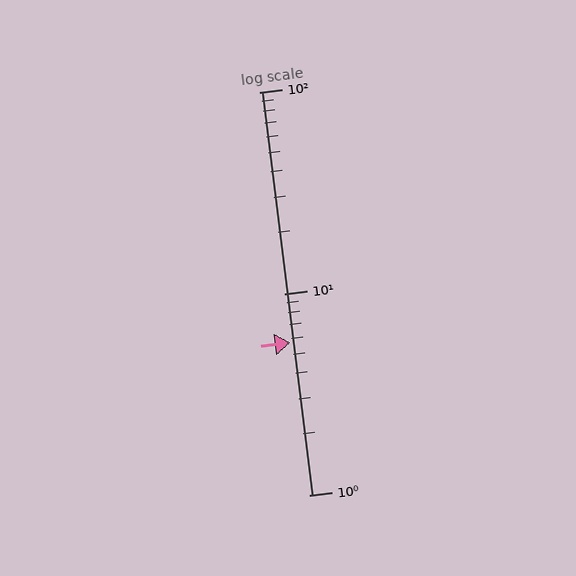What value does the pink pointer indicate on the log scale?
The pointer indicates approximately 5.7.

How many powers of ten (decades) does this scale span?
The scale spans 2 decades, from 1 to 100.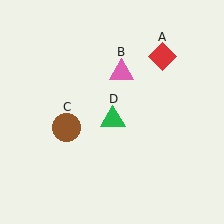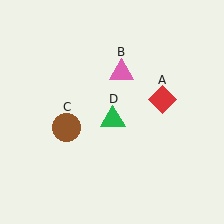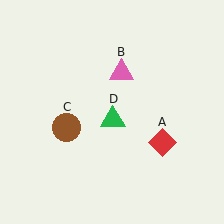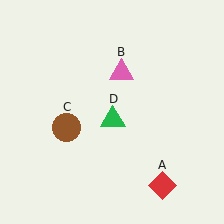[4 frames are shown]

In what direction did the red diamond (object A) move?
The red diamond (object A) moved down.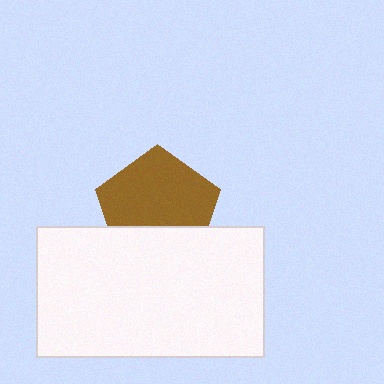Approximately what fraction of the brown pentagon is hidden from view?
Roughly 33% of the brown pentagon is hidden behind the white rectangle.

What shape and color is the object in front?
The object in front is a white rectangle.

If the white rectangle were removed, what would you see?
You would see the complete brown pentagon.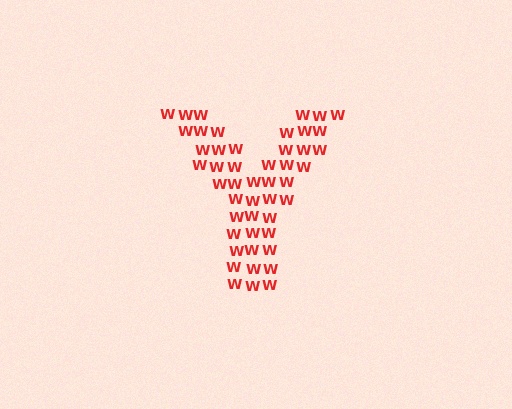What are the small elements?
The small elements are letter W's.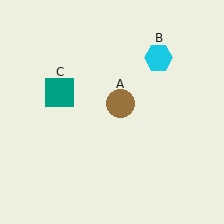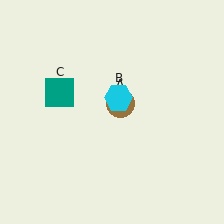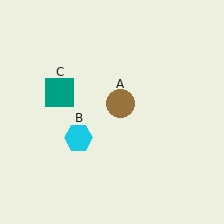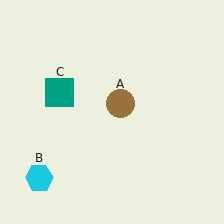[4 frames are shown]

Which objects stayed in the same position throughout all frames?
Brown circle (object A) and teal square (object C) remained stationary.